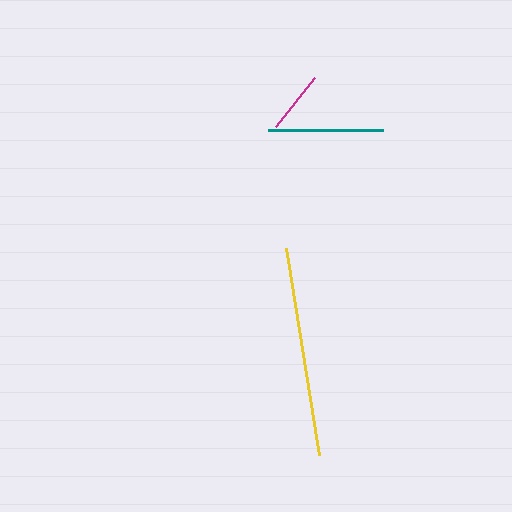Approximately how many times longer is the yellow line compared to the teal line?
The yellow line is approximately 1.8 times the length of the teal line.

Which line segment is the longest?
The yellow line is the longest at approximately 210 pixels.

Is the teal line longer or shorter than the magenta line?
The teal line is longer than the magenta line.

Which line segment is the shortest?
The magenta line is the shortest at approximately 63 pixels.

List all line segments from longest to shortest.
From longest to shortest: yellow, teal, magenta.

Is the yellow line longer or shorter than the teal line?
The yellow line is longer than the teal line.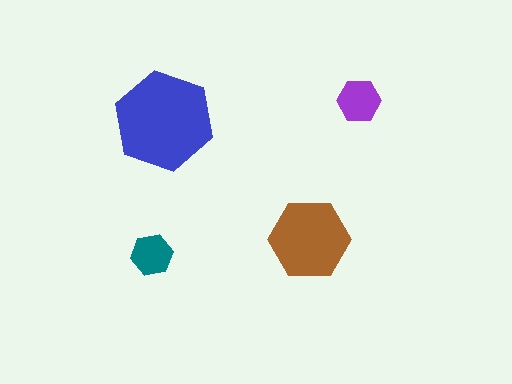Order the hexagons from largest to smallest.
the blue one, the brown one, the purple one, the teal one.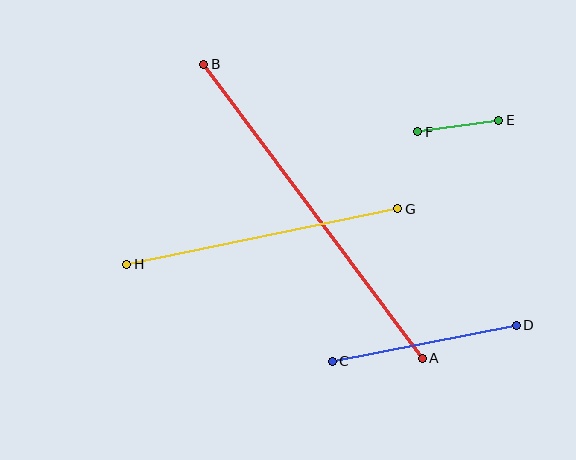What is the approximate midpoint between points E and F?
The midpoint is at approximately (458, 126) pixels.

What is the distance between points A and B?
The distance is approximately 366 pixels.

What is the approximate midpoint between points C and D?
The midpoint is at approximately (424, 343) pixels.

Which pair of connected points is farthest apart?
Points A and B are farthest apart.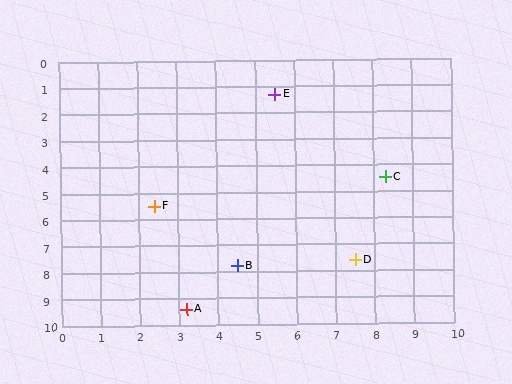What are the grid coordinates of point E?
Point E is at approximately (5.5, 1.3).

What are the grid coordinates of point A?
Point A is at approximately (3.2, 9.4).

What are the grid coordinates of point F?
Point F is at approximately (2.4, 5.5).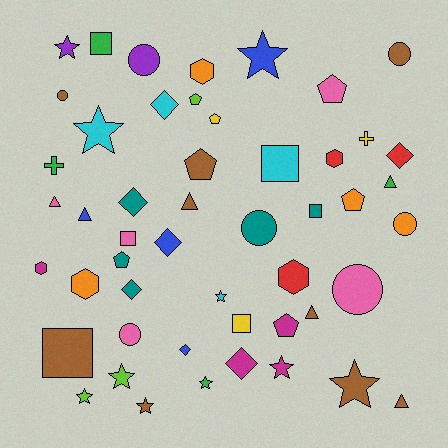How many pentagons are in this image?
There are 7 pentagons.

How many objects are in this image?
There are 50 objects.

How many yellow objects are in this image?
There are 3 yellow objects.